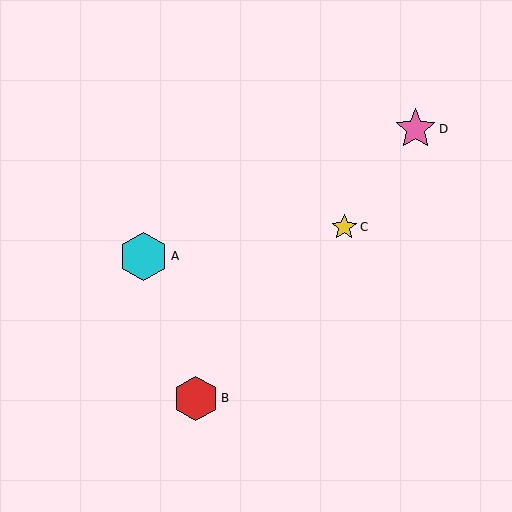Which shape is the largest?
The cyan hexagon (labeled A) is the largest.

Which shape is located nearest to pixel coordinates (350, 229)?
The yellow star (labeled C) at (344, 227) is nearest to that location.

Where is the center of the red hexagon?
The center of the red hexagon is at (196, 398).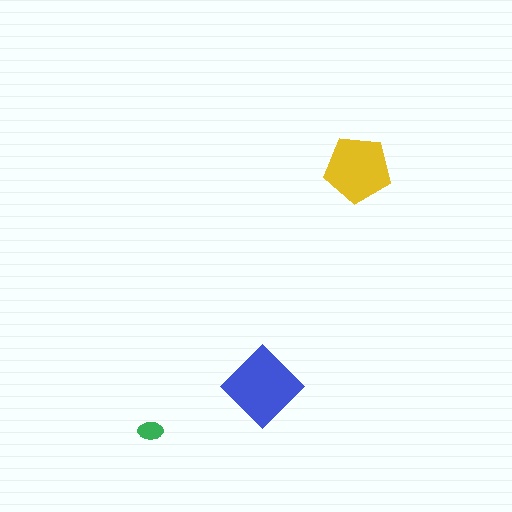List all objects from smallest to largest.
The green ellipse, the yellow pentagon, the blue diamond.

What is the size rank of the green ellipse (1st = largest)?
3rd.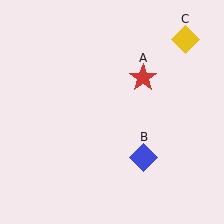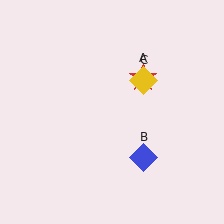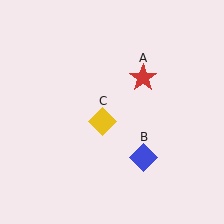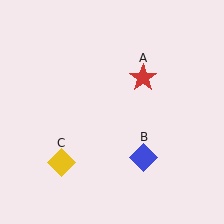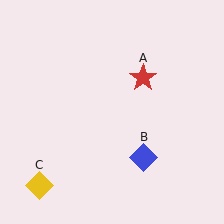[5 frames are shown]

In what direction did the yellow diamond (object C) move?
The yellow diamond (object C) moved down and to the left.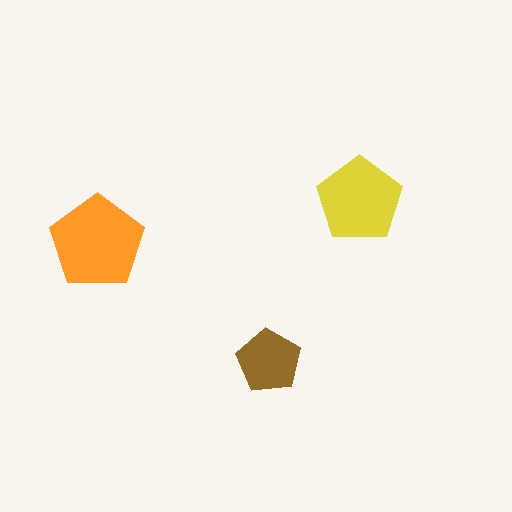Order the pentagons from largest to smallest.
the orange one, the yellow one, the brown one.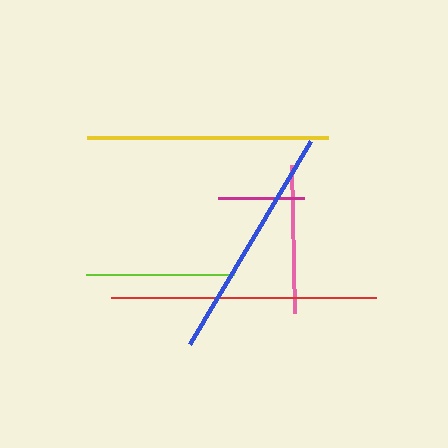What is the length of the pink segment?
The pink segment is approximately 148 pixels long.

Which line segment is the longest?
The red line is the longest at approximately 265 pixels.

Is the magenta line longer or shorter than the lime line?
The lime line is longer than the magenta line.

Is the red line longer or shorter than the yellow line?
The red line is longer than the yellow line.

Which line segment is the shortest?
The magenta line is the shortest at approximately 86 pixels.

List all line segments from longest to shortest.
From longest to shortest: red, yellow, blue, pink, lime, magenta.